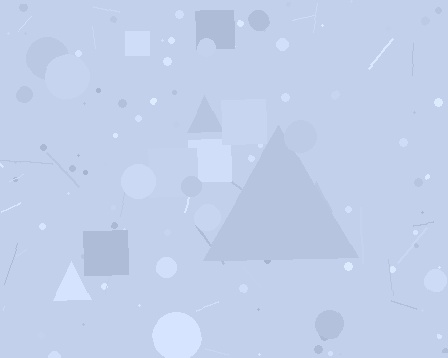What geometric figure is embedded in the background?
A triangle is embedded in the background.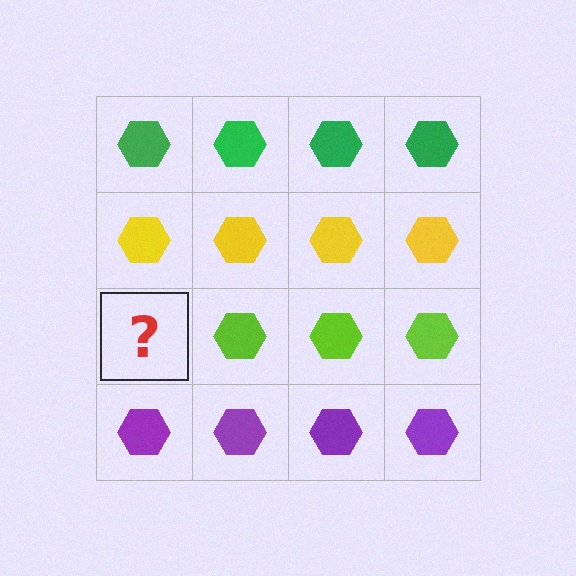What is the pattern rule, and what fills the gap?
The rule is that each row has a consistent color. The gap should be filled with a lime hexagon.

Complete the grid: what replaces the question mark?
The question mark should be replaced with a lime hexagon.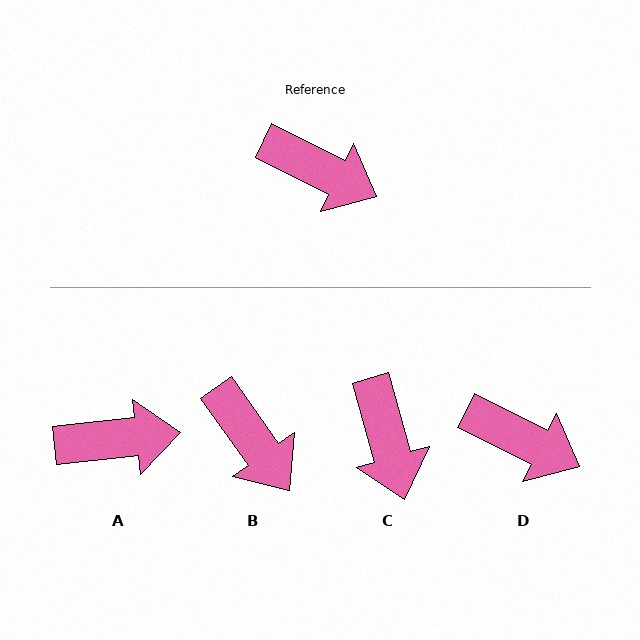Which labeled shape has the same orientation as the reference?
D.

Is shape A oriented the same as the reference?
No, it is off by about 32 degrees.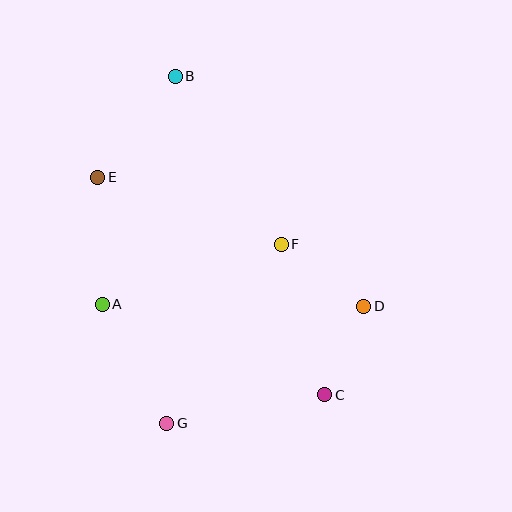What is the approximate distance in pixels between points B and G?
The distance between B and G is approximately 347 pixels.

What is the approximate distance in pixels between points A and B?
The distance between A and B is approximately 239 pixels.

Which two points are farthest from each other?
Points B and C are farthest from each other.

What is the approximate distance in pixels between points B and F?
The distance between B and F is approximately 198 pixels.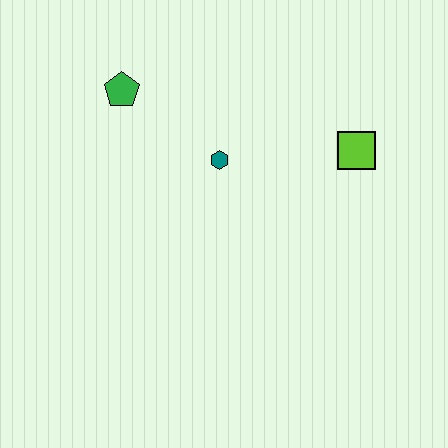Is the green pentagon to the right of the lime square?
No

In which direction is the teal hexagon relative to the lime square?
The teal hexagon is to the left of the lime square.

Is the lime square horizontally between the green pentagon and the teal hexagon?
No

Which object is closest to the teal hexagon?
The green pentagon is closest to the teal hexagon.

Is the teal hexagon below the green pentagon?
Yes